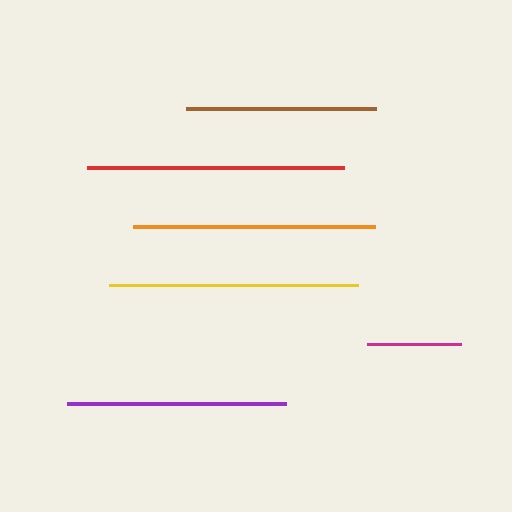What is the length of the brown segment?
The brown segment is approximately 189 pixels long.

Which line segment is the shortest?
The magenta line is the shortest at approximately 93 pixels.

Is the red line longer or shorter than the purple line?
The red line is longer than the purple line.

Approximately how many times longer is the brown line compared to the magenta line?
The brown line is approximately 2.0 times the length of the magenta line.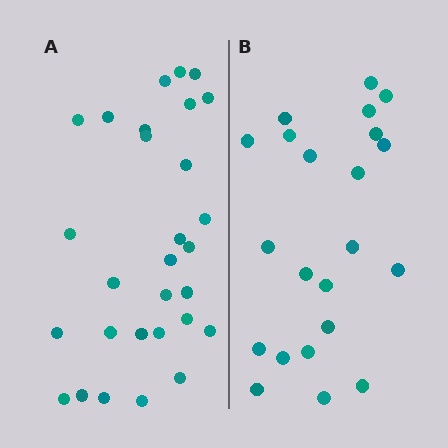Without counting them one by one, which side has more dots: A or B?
Region A (the left region) has more dots.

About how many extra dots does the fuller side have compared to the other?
Region A has roughly 8 or so more dots than region B.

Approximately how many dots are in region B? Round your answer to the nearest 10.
About 20 dots. (The exact count is 22, which rounds to 20.)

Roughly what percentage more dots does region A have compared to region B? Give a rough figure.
About 30% more.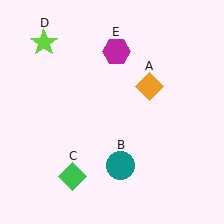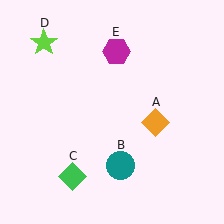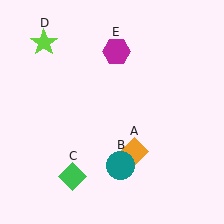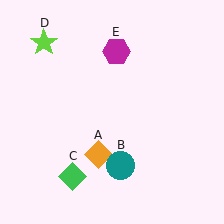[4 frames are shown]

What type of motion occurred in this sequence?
The orange diamond (object A) rotated clockwise around the center of the scene.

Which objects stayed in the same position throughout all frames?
Teal circle (object B) and green diamond (object C) and lime star (object D) and magenta hexagon (object E) remained stationary.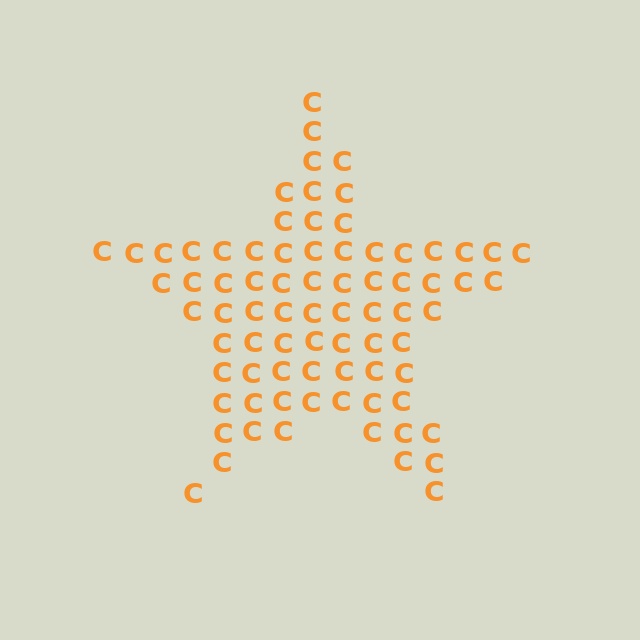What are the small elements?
The small elements are letter C's.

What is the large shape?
The large shape is a star.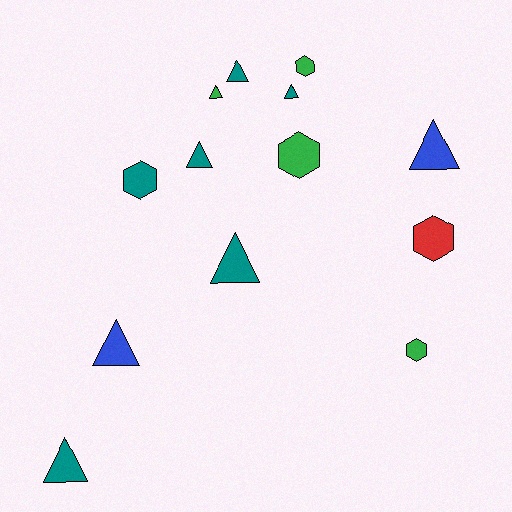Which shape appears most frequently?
Triangle, with 8 objects.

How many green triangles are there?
There is 1 green triangle.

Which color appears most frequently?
Teal, with 6 objects.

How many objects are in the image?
There are 13 objects.